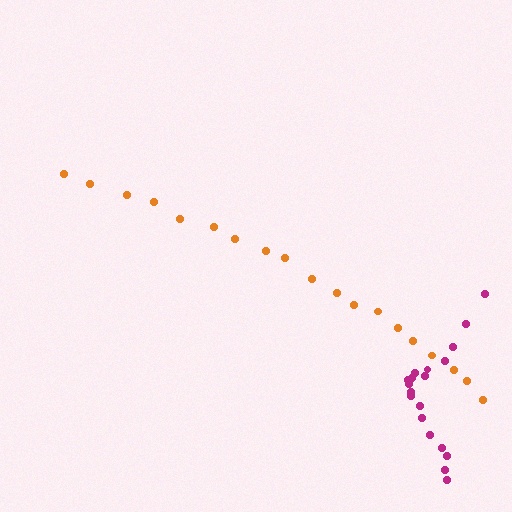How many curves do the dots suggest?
There are 2 distinct paths.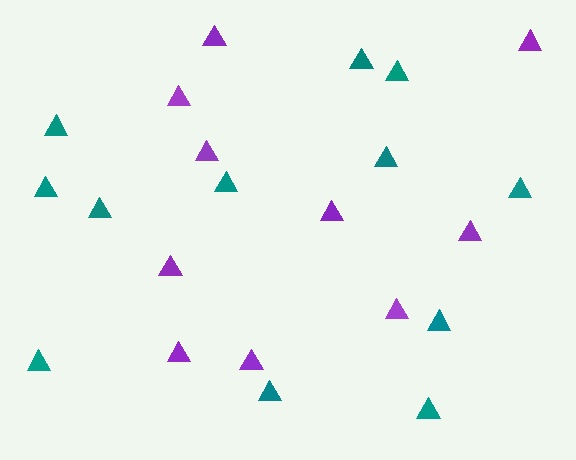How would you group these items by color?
There are 2 groups: one group of purple triangles (10) and one group of teal triangles (12).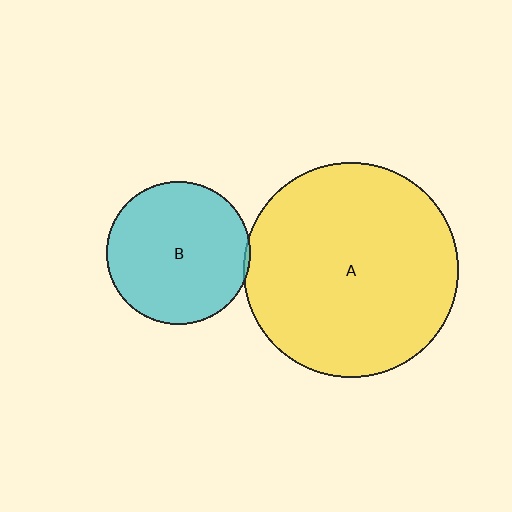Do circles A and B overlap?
Yes.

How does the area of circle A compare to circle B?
Approximately 2.2 times.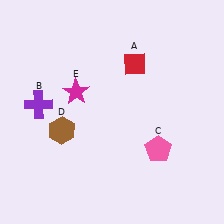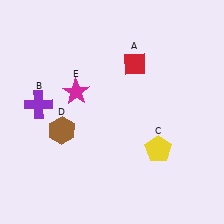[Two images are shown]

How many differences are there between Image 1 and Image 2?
There is 1 difference between the two images.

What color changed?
The pentagon (C) changed from pink in Image 1 to yellow in Image 2.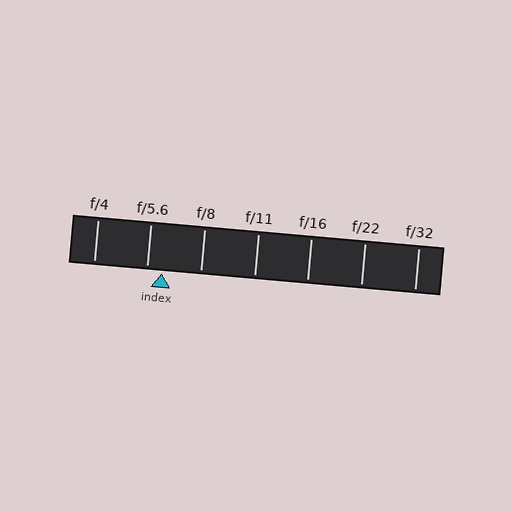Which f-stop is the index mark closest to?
The index mark is closest to f/5.6.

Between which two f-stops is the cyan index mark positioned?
The index mark is between f/5.6 and f/8.